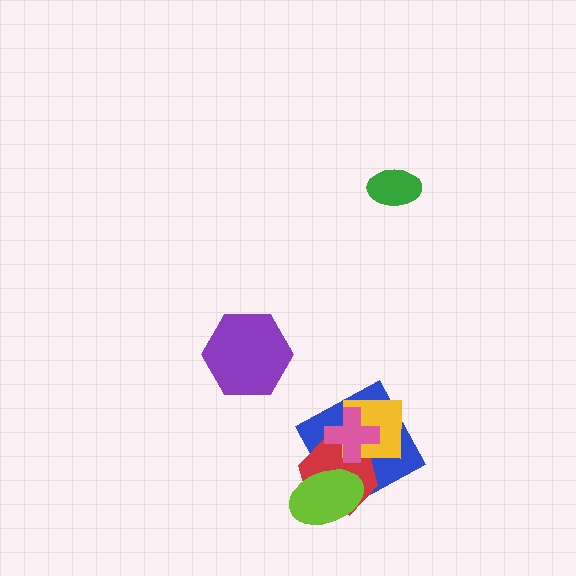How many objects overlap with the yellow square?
3 objects overlap with the yellow square.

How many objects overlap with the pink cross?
3 objects overlap with the pink cross.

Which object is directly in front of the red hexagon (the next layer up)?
The lime ellipse is directly in front of the red hexagon.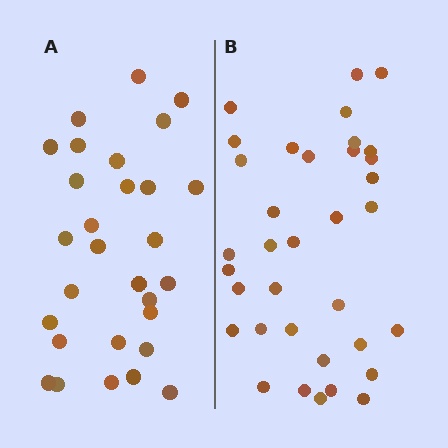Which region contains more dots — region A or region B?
Region B (the right region) has more dots.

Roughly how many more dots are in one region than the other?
Region B has about 6 more dots than region A.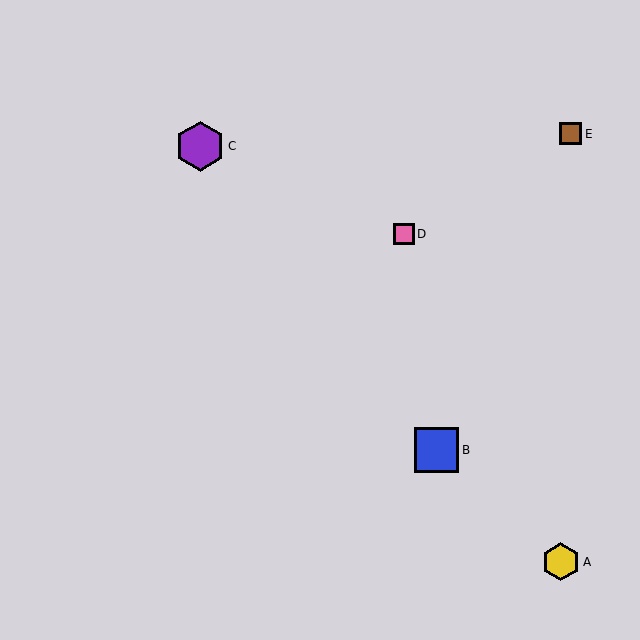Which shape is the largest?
The purple hexagon (labeled C) is the largest.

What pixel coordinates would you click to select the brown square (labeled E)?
Click at (571, 134) to select the brown square E.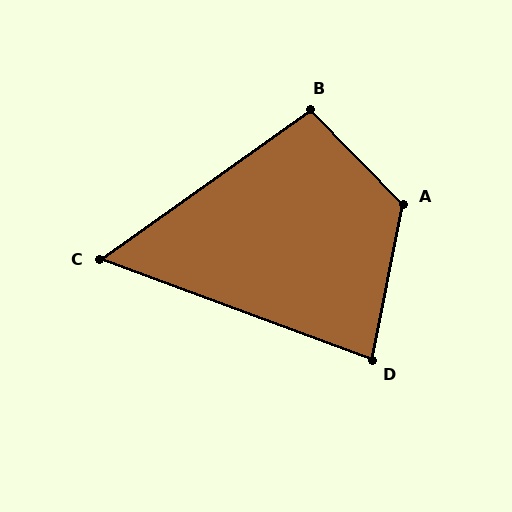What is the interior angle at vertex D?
Approximately 81 degrees (acute).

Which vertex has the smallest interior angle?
C, at approximately 56 degrees.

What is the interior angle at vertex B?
Approximately 99 degrees (obtuse).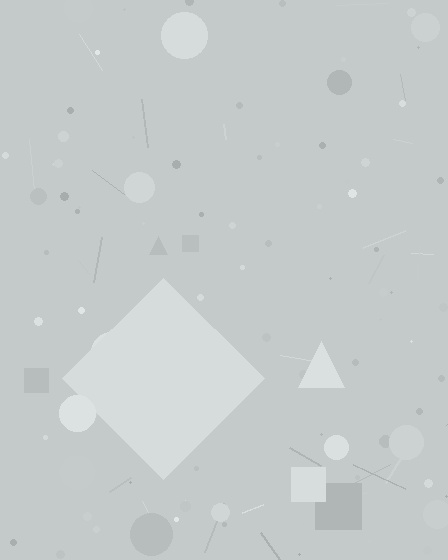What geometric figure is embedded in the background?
A diamond is embedded in the background.